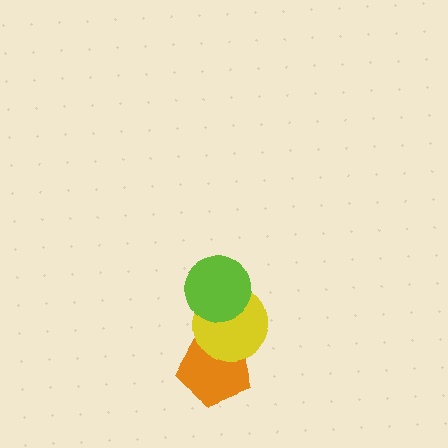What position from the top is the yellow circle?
The yellow circle is 2nd from the top.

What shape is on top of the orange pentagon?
The yellow circle is on top of the orange pentagon.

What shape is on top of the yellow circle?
The lime circle is on top of the yellow circle.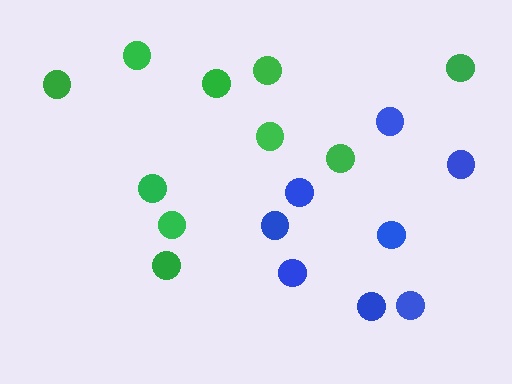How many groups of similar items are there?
There are 2 groups: one group of green circles (10) and one group of blue circles (8).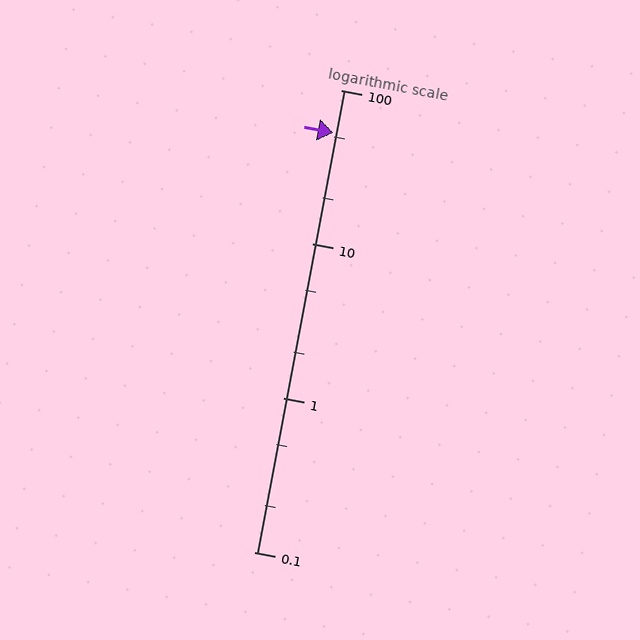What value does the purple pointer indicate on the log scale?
The pointer indicates approximately 53.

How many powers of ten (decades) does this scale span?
The scale spans 3 decades, from 0.1 to 100.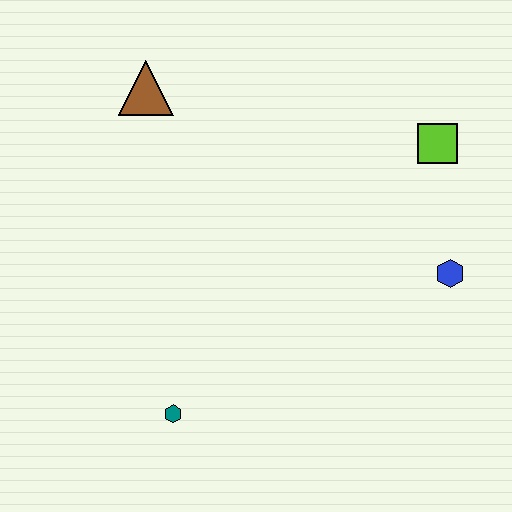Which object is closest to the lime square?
The blue hexagon is closest to the lime square.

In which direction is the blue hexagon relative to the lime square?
The blue hexagon is below the lime square.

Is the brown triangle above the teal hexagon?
Yes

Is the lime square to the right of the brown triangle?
Yes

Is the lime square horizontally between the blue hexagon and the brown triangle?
Yes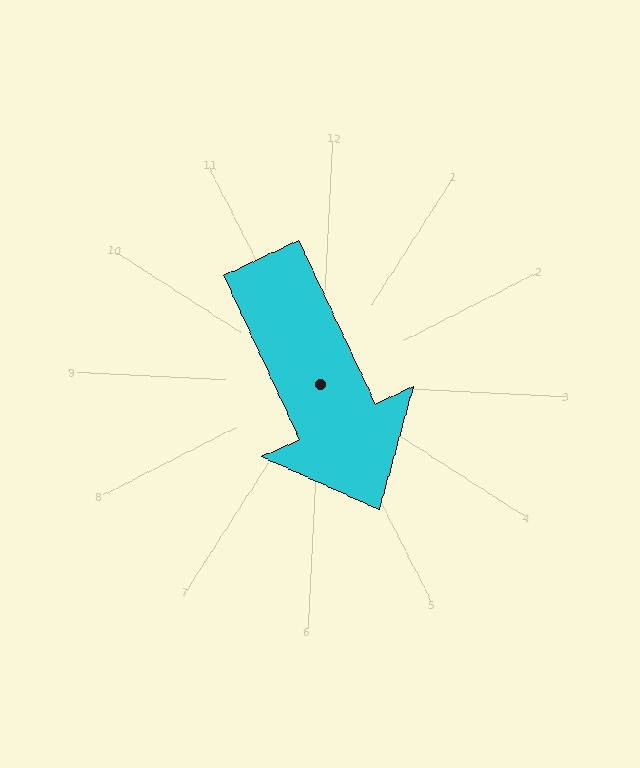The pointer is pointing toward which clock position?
Roughly 5 o'clock.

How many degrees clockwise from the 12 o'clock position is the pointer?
Approximately 152 degrees.